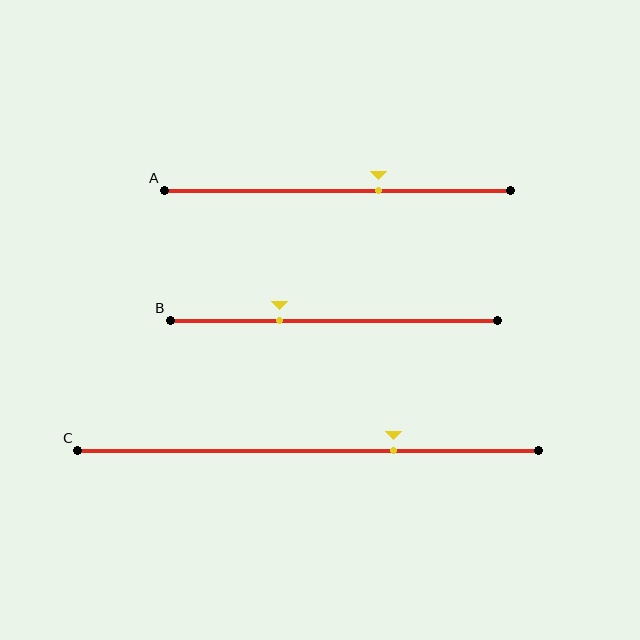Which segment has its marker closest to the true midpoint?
Segment A has its marker closest to the true midpoint.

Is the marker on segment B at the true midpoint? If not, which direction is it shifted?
No, the marker on segment B is shifted to the left by about 17% of the segment length.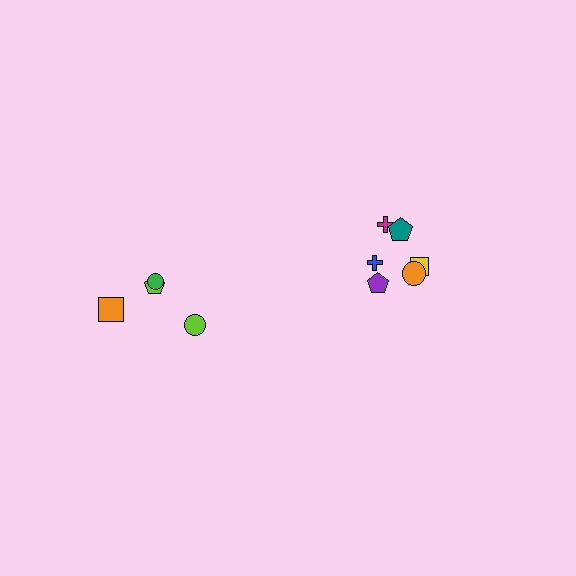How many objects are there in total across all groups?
There are 10 objects.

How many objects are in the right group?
There are 6 objects.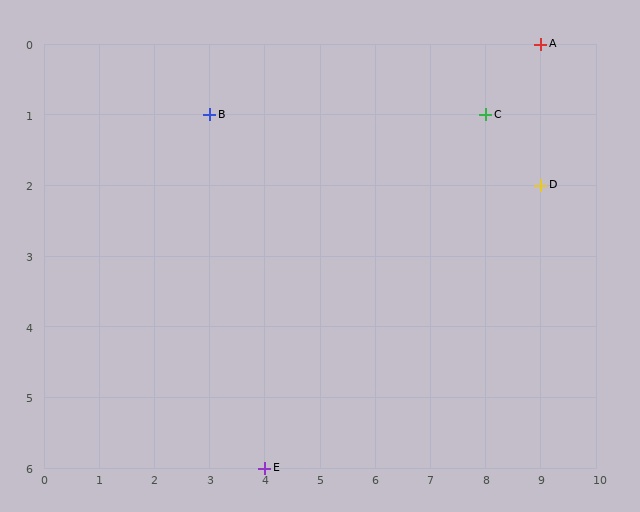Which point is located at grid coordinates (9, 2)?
Point D is at (9, 2).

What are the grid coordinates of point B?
Point B is at grid coordinates (3, 1).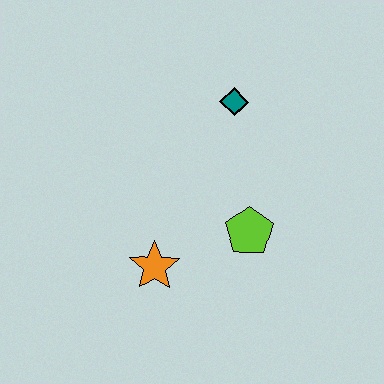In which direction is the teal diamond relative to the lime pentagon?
The teal diamond is above the lime pentagon.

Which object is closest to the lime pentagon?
The orange star is closest to the lime pentagon.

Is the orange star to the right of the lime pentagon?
No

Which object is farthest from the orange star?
The teal diamond is farthest from the orange star.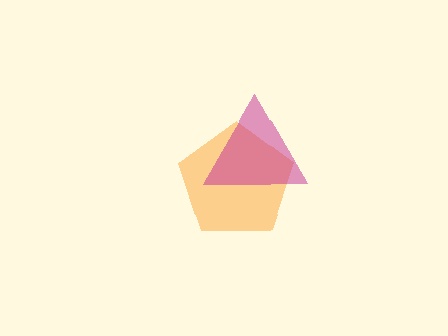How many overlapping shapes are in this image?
There are 2 overlapping shapes in the image.